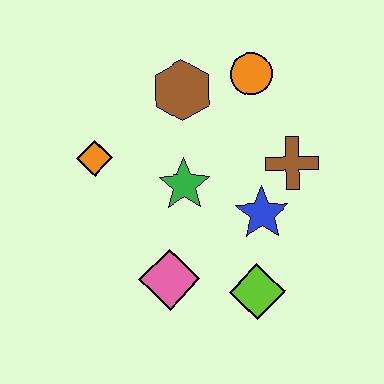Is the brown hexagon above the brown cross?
Yes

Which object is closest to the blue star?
The brown cross is closest to the blue star.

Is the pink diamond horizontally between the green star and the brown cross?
No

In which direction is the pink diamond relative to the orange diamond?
The pink diamond is below the orange diamond.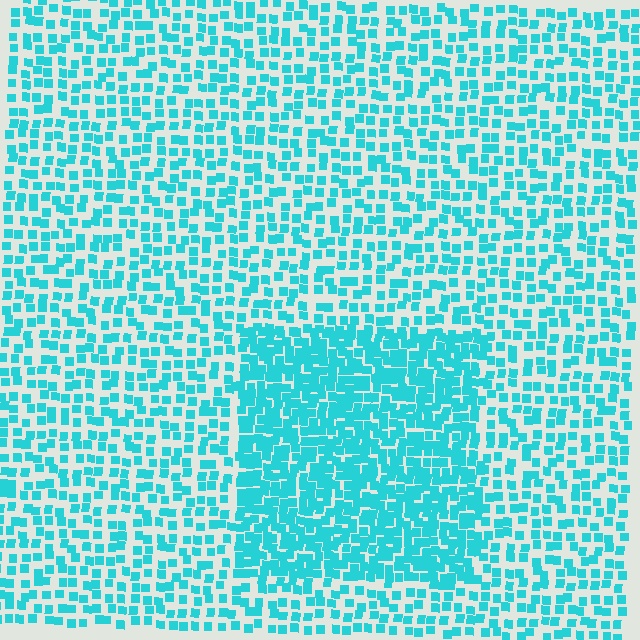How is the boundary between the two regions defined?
The boundary is defined by a change in element density (approximately 2.0x ratio). All elements are the same color, size, and shape.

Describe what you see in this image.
The image contains small cyan elements arranged at two different densities. A rectangle-shaped region is visible where the elements are more densely packed than the surrounding area.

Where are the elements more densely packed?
The elements are more densely packed inside the rectangle boundary.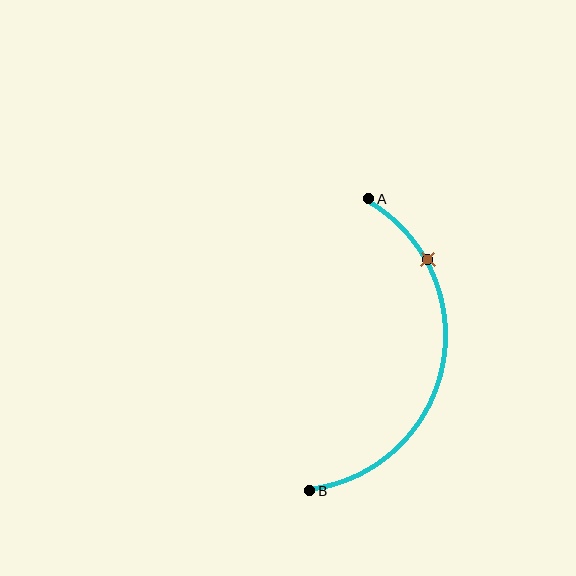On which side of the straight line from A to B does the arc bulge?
The arc bulges to the right of the straight line connecting A and B.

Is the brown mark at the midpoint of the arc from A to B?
No. The brown mark lies on the arc but is closer to endpoint A. The arc midpoint would be at the point on the curve equidistant along the arc from both A and B.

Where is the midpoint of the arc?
The arc midpoint is the point on the curve farthest from the straight line joining A and B. It sits to the right of that line.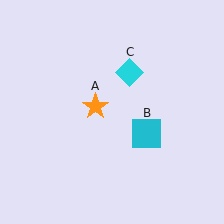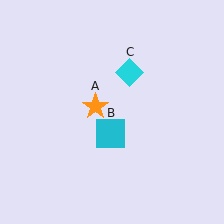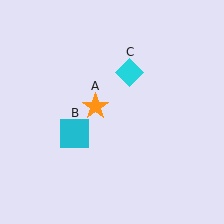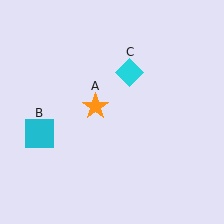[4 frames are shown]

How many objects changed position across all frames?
1 object changed position: cyan square (object B).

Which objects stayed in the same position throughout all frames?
Orange star (object A) and cyan diamond (object C) remained stationary.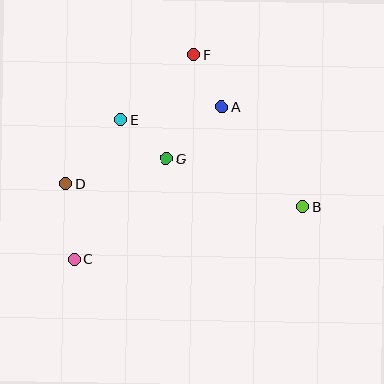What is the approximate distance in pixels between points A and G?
The distance between A and G is approximately 76 pixels.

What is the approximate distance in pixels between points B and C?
The distance between B and C is approximately 235 pixels.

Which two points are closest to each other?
Points A and F are closest to each other.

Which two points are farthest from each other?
Points B and D are farthest from each other.